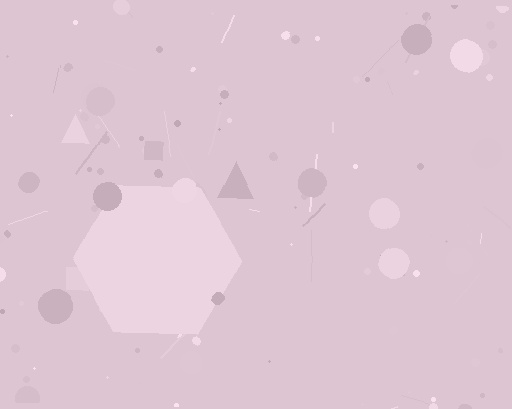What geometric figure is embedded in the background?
A hexagon is embedded in the background.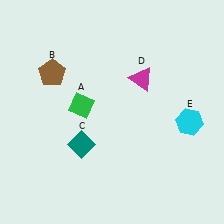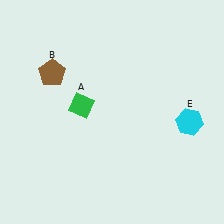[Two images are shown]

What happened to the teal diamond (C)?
The teal diamond (C) was removed in Image 2. It was in the bottom-left area of Image 1.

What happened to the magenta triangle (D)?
The magenta triangle (D) was removed in Image 2. It was in the top-right area of Image 1.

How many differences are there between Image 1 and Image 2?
There are 2 differences between the two images.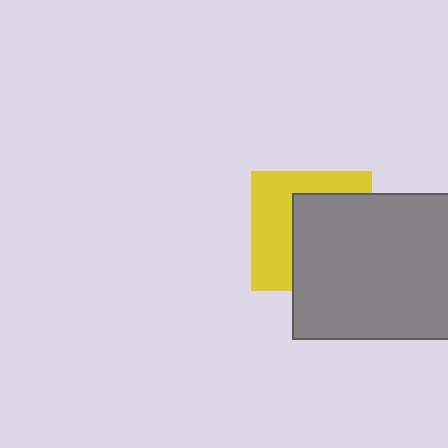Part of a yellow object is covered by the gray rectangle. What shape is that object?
It is a square.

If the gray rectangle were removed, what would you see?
You would see the complete yellow square.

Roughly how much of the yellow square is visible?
About half of it is visible (roughly 46%).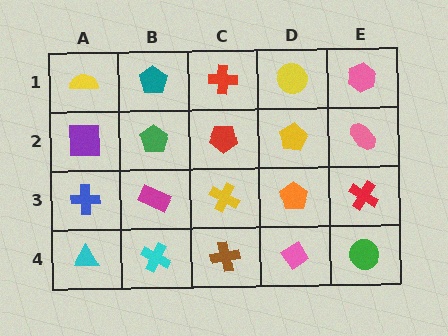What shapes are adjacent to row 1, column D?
A yellow pentagon (row 2, column D), a red cross (row 1, column C), a pink hexagon (row 1, column E).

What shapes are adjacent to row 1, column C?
A red pentagon (row 2, column C), a teal pentagon (row 1, column B), a yellow circle (row 1, column D).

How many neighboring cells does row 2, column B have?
4.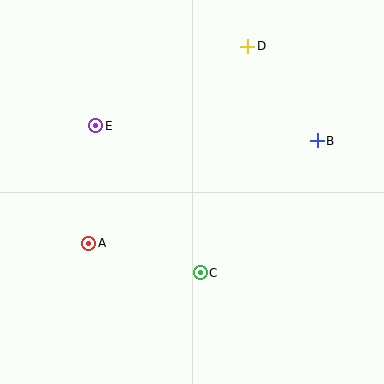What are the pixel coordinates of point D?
Point D is at (248, 46).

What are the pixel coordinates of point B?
Point B is at (317, 141).